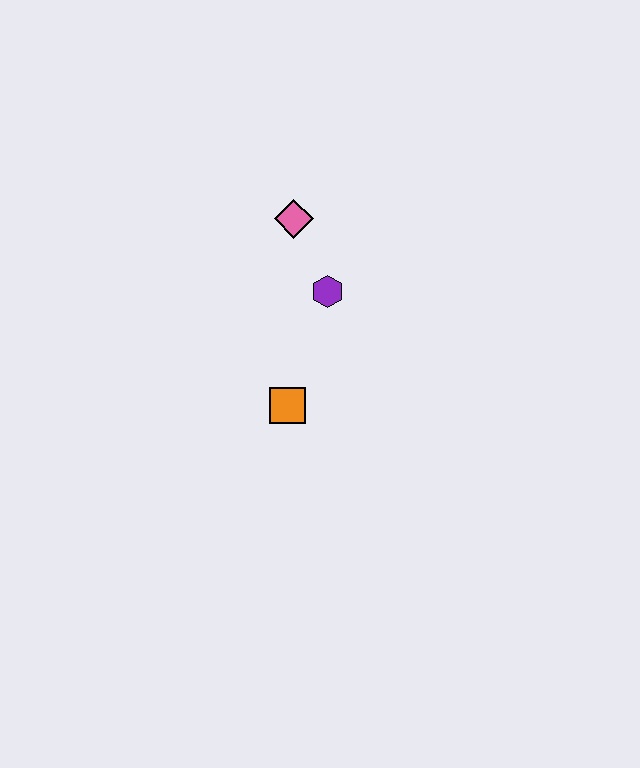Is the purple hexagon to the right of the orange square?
Yes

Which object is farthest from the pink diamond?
The orange square is farthest from the pink diamond.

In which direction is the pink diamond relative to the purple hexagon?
The pink diamond is above the purple hexagon.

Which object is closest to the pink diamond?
The purple hexagon is closest to the pink diamond.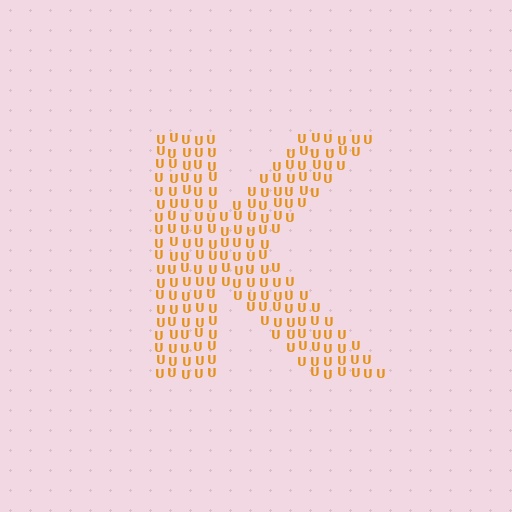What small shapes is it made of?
It is made of small letter U's.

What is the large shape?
The large shape is the letter K.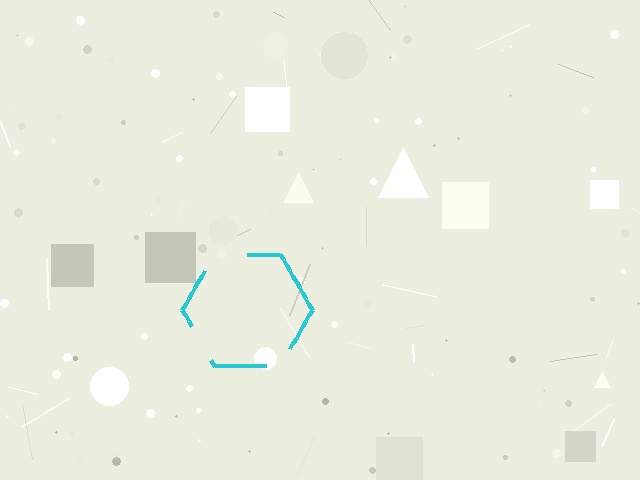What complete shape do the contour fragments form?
The contour fragments form a hexagon.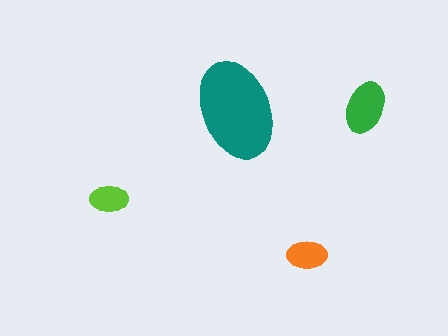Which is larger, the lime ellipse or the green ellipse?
The green one.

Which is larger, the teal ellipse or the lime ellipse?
The teal one.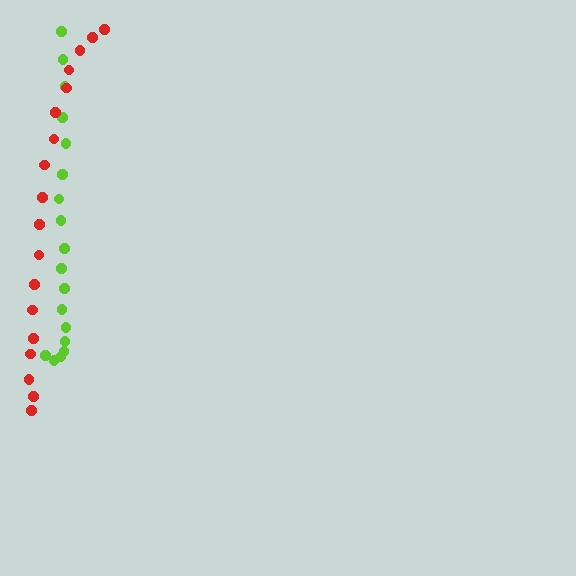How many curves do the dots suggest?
There are 2 distinct paths.